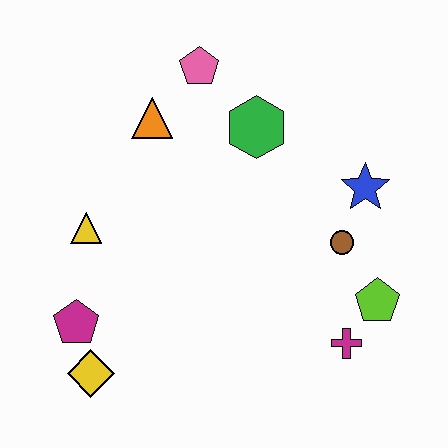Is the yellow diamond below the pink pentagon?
Yes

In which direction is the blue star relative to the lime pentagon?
The blue star is above the lime pentagon.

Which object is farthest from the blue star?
The yellow diamond is farthest from the blue star.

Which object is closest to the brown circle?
The blue star is closest to the brown circle.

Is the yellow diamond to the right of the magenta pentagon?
Yes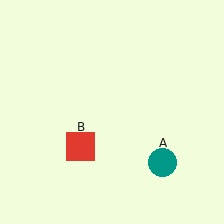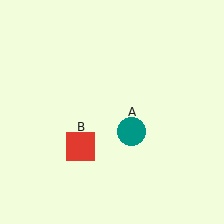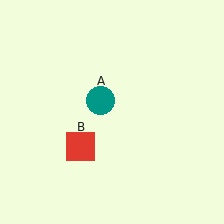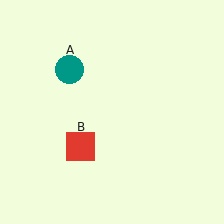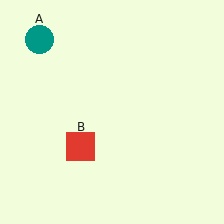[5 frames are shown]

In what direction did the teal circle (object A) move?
The teal circle (object A) moved up and to the left.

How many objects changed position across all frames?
1 object changed position: teal circle (object A).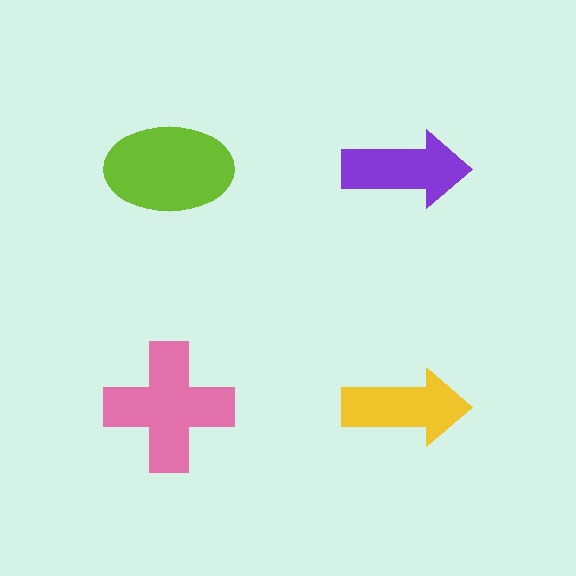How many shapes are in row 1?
2 shapes.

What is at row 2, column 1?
A pink cross.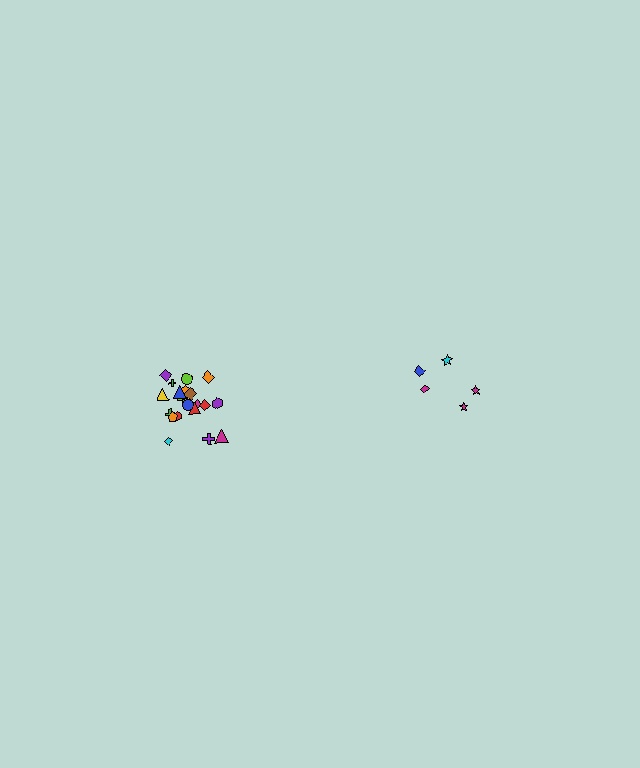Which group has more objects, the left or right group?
The left group.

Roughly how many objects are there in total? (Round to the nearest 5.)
Roughly 25 objects in total.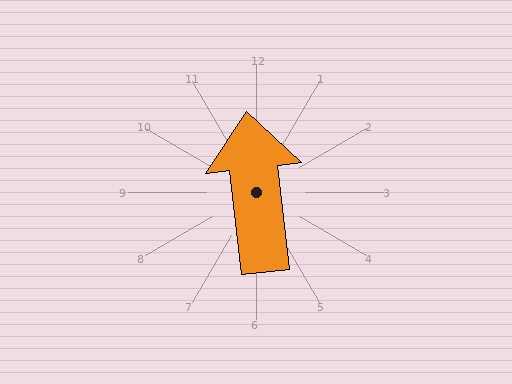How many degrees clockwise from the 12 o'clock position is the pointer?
Approximately 353 degrees.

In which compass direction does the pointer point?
North.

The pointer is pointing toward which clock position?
Roughly 12 o'clock.